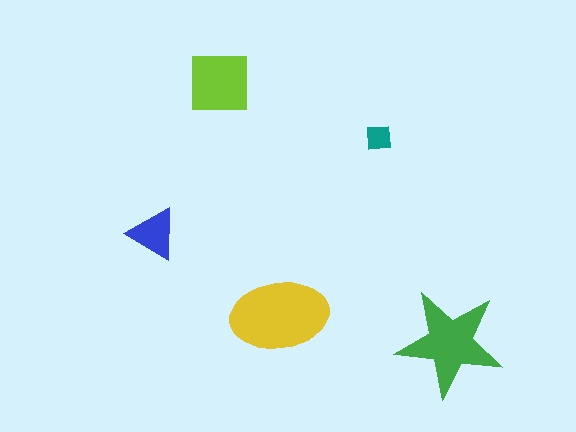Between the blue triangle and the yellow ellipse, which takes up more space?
The yellow ellipse.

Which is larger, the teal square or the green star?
The green star.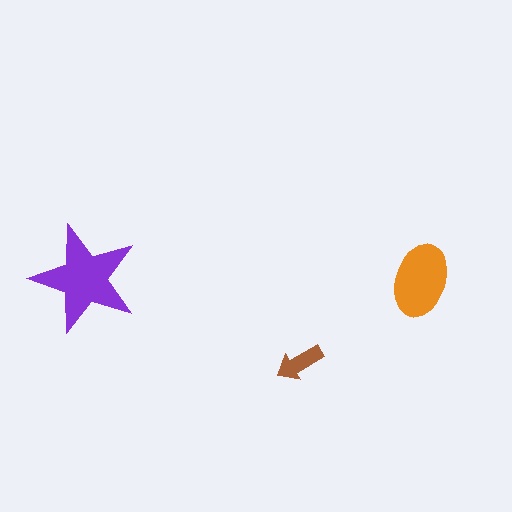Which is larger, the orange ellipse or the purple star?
The purple star.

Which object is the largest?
The purple star.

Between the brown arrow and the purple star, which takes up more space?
The purple star.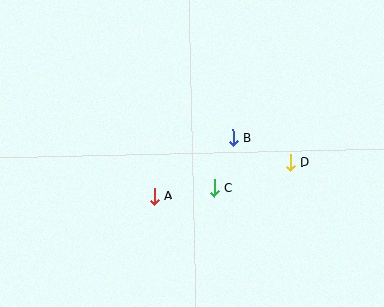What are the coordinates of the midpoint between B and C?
The midpoint between B and C is at (224, 163).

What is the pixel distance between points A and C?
The distance between A and C is 61 pixels.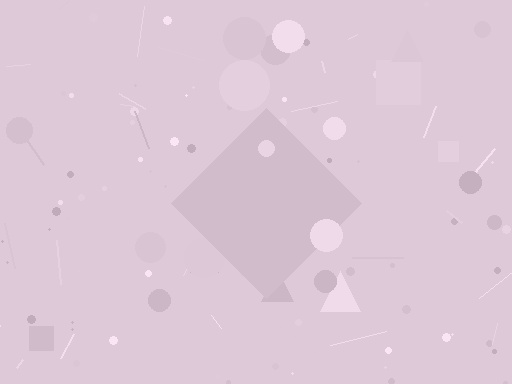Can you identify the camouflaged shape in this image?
The camouflaged shape is a diamond.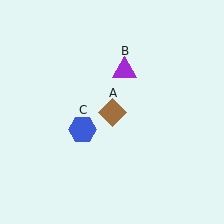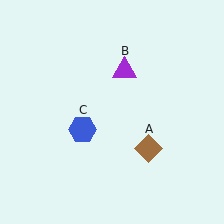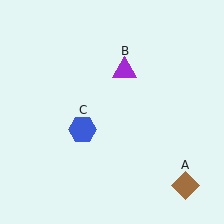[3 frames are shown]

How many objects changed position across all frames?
1 object changed position: brown diamond (object A).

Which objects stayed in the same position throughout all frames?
Purple triangle (object B) and blue hexagon (object C) remained stationary.